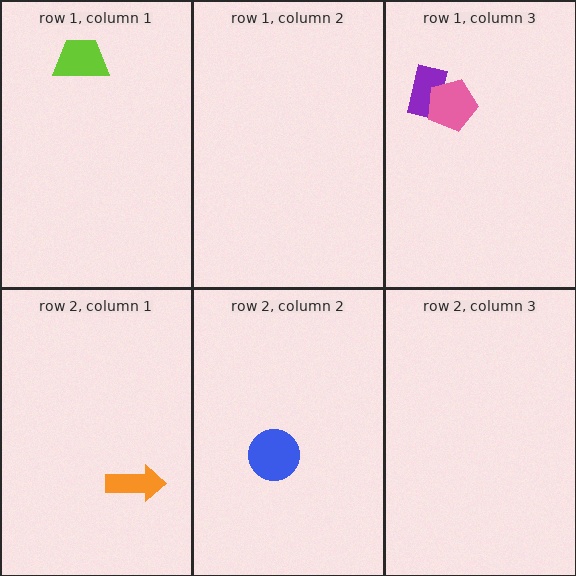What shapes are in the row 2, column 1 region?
The orange arrow.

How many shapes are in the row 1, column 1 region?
1.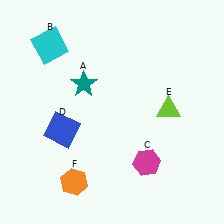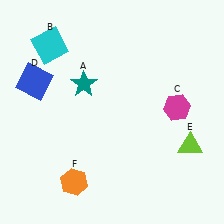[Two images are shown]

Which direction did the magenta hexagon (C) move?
The magenta hexagon (C) moved up.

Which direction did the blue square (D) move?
The blue square (D) moved up.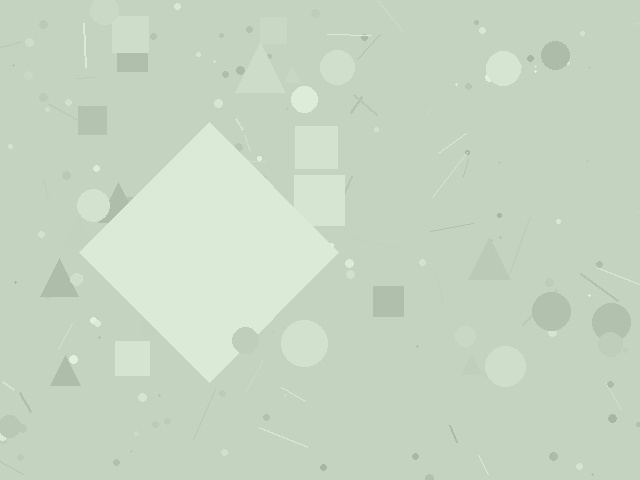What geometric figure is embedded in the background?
A diamond is embedded in the background.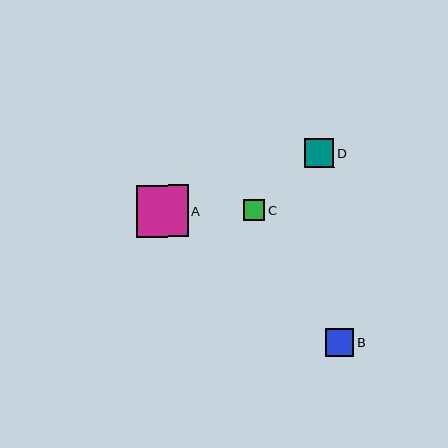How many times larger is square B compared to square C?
Square B is approximately 1.3 times the size of square C.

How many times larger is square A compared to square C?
Square A is approximately 2.4 times the size of square C.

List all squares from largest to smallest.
From largest to smallest: A, D, B, C.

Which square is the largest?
Square A is the largest with a size of approximately 52 pixels.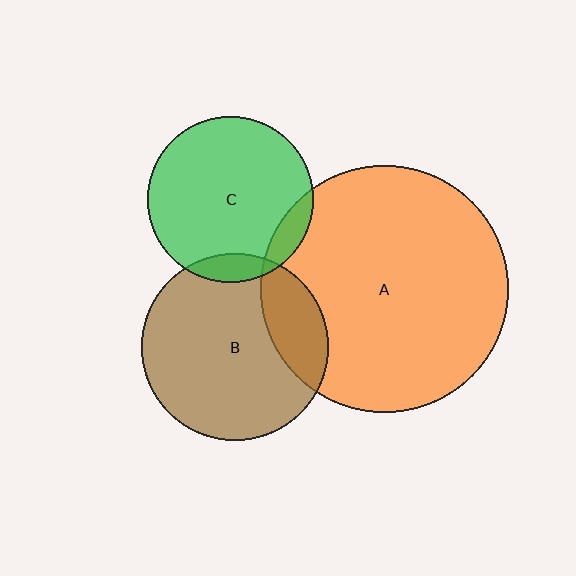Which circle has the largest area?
Circle A (orange).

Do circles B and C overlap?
Yes.